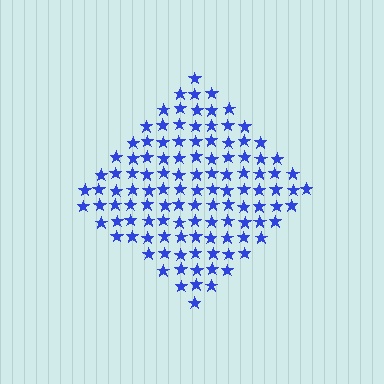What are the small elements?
The small elements are stars.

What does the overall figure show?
The overall figure shows a diamond.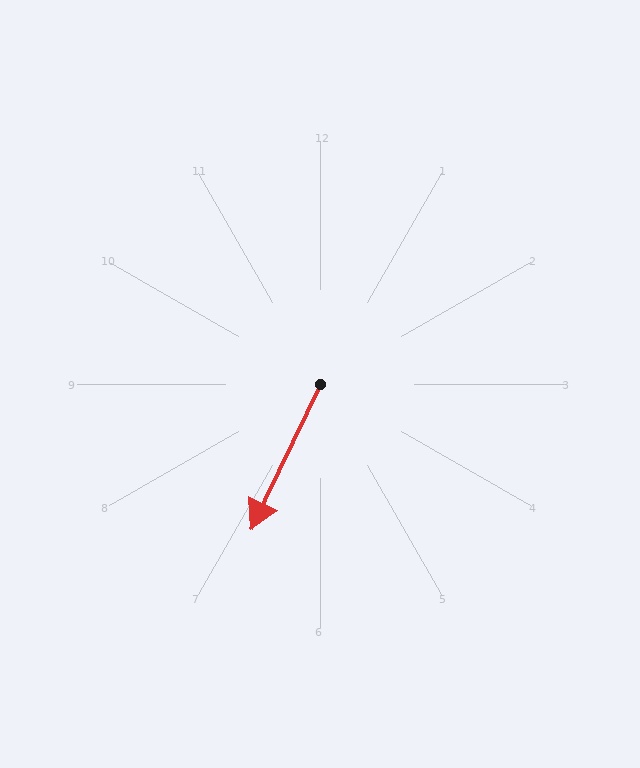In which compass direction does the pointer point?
Southwest.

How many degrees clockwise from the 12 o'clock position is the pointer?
Approximately 206 degrees.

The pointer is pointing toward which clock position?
Roughly 7 o'clock.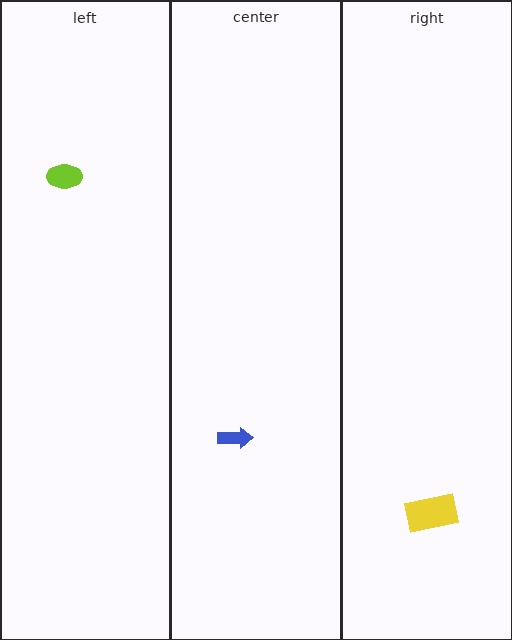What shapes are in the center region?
The blue arrow.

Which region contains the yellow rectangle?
The right region.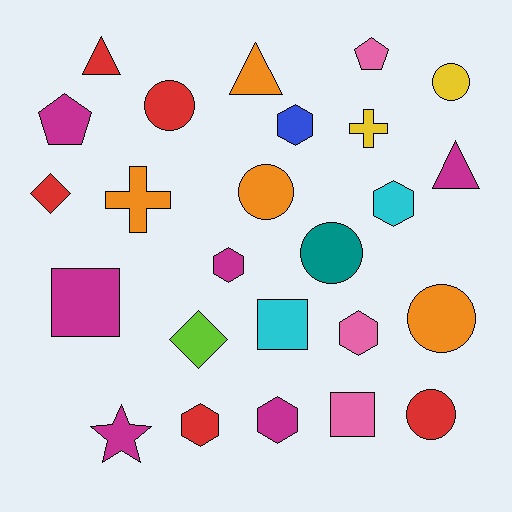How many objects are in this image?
There are 25 objects.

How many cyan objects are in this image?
There are 2 cyan objects.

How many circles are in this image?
There are 6 circles.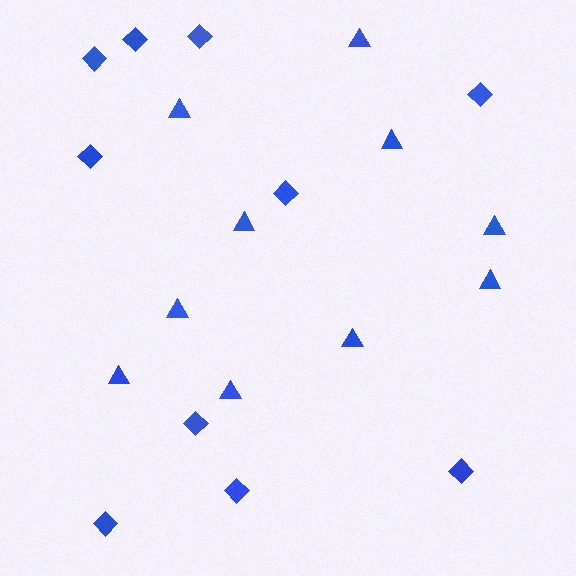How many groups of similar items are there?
There are 2 groups: one group of triangles (10) and one group of diamonds (10).